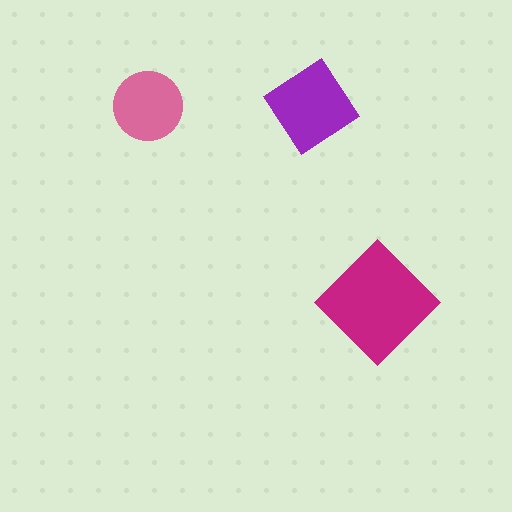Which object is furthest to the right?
The magenta diamond is rightmost.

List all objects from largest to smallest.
The magenta diamond, the purple diamond, the pink circle.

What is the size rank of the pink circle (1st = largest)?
3rd.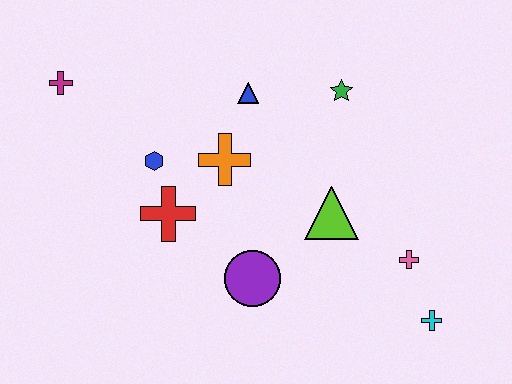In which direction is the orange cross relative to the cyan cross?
The orange cross is to the left of the cyan cross.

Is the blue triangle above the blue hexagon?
Yes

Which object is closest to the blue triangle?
The orange cross is closest to the blue triangle.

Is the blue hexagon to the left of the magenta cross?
No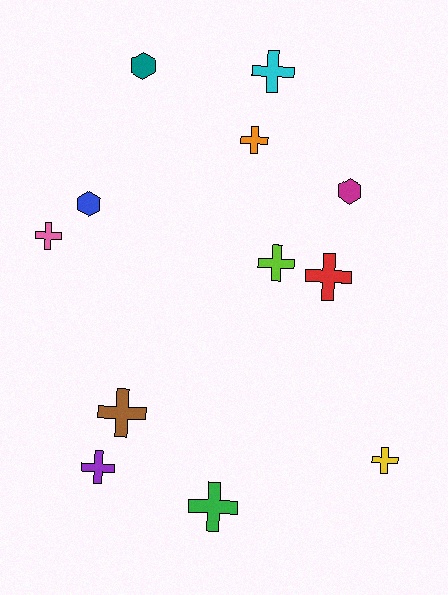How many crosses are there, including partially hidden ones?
There are 9 crosses.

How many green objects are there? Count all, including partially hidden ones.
There is 1 green object.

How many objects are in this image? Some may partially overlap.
There are 12 objects.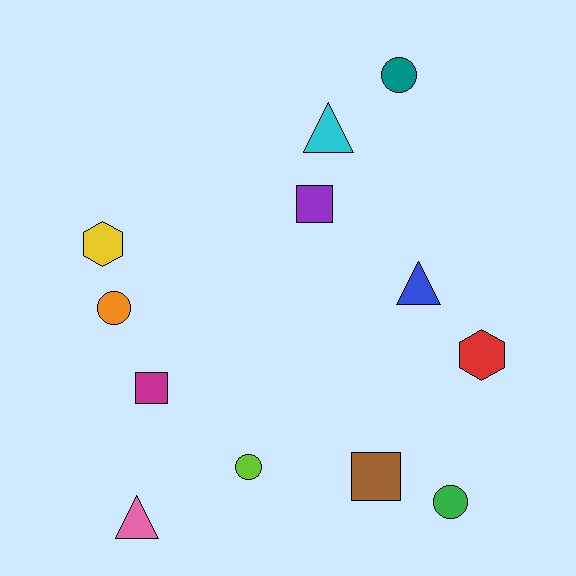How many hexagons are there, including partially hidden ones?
There are 2 hexagons.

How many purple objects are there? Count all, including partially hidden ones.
There is 1 purple object.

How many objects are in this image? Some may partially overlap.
There are 12 objects.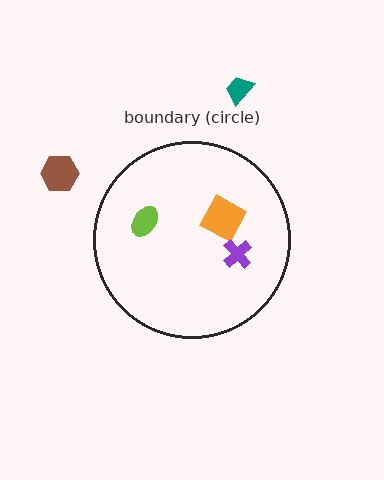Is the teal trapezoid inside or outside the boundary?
Outside.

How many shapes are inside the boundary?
3 inside, 2 outside.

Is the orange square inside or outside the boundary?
Inside.